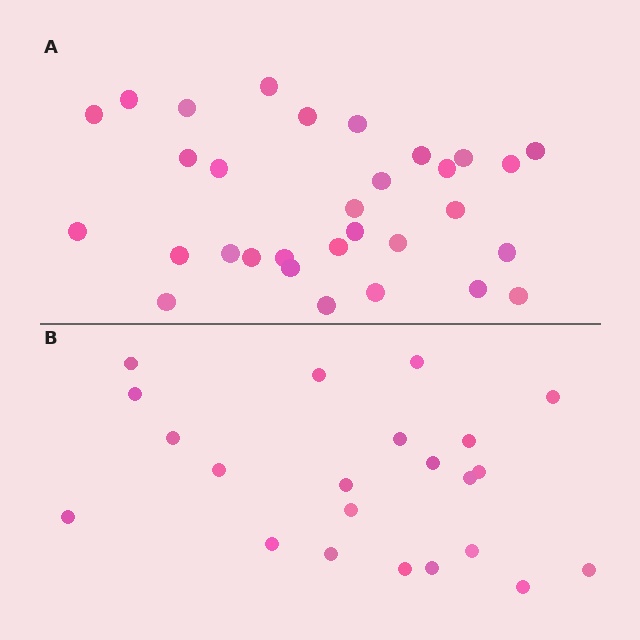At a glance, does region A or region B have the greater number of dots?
Region A (the top region) has more dots.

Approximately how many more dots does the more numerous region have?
Region A has roughly 8 or so more dots than region B.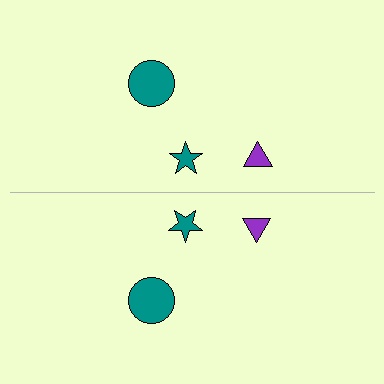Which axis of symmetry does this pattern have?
The pattern has a horizontal axis of symmetry running through the center of the image.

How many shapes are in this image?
There are 6 shapes in this image.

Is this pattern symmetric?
Yes, this pattern has bilateral (reflection) symmetry.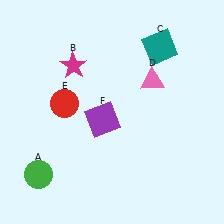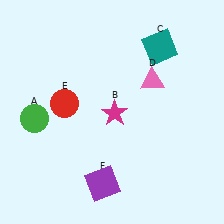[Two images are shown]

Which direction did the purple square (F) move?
The purple square (F) moved down.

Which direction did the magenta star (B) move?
The magenta star (B) moved down.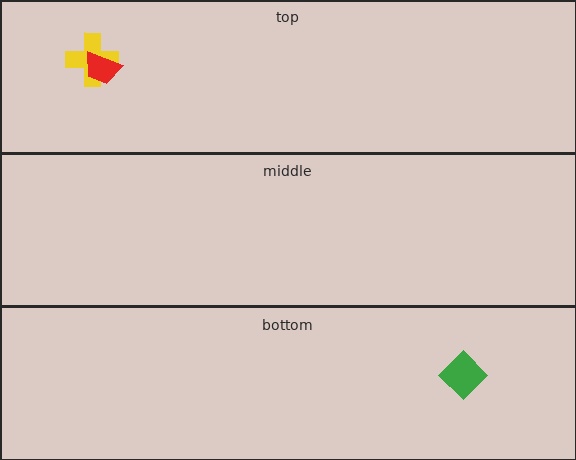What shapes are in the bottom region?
The green diamond.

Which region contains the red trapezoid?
The top region.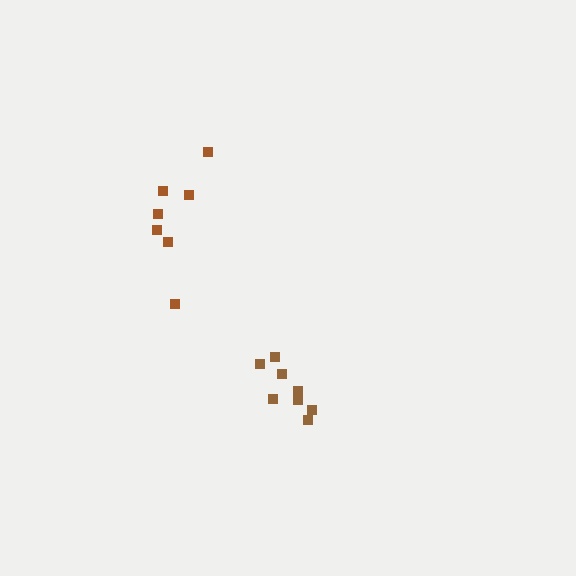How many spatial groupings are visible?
There are 2 spatial groupings.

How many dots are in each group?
Group 1: 8 dots, Group 2: 7 dots (15 total).